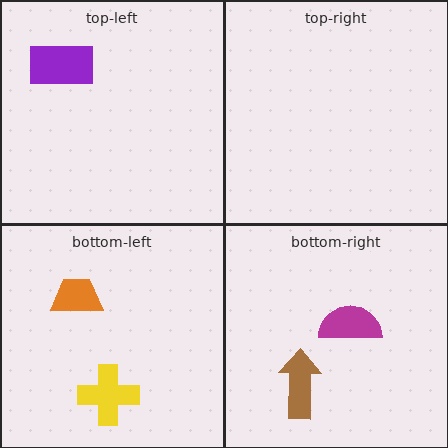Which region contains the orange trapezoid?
The bottom-left region.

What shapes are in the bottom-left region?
The yellow cross, the orange trapezoid.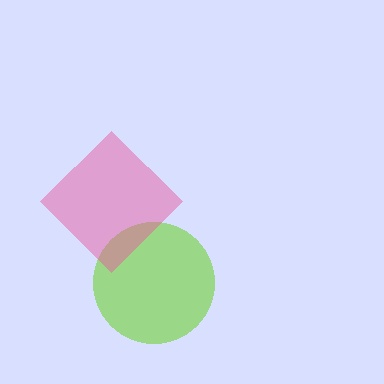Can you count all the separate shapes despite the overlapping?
Yes, there are 2 separate shapes.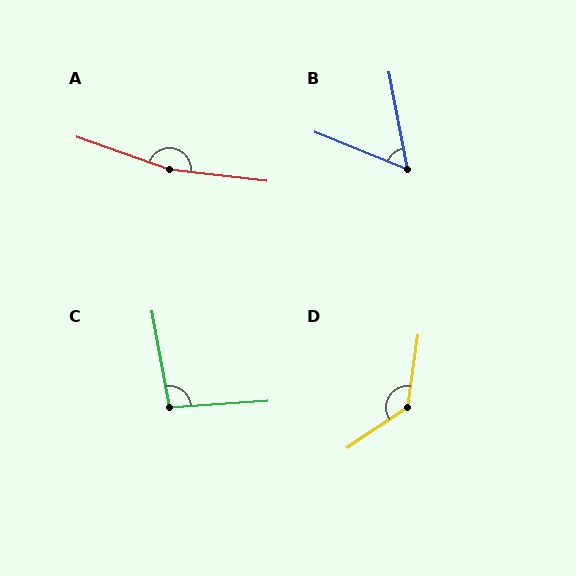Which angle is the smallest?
B, at approximately 57 degrees.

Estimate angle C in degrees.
Approximately 97 degrees.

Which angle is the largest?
A, at approximately 167 degrees.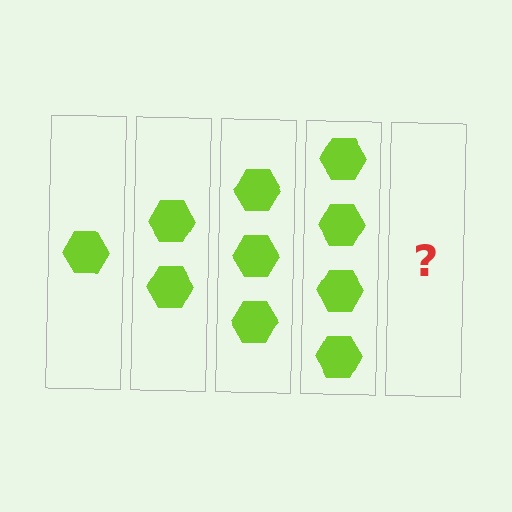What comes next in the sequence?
The next element should be 5 hexagons.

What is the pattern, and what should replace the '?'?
The pattern is that each step adds one more hexagon. The '?' should be 5 hexagons.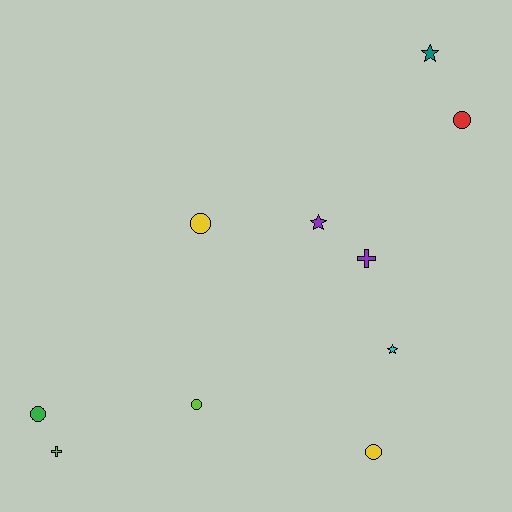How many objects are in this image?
There are 10 objects.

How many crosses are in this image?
There are 2 crosses.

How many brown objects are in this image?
There are no brown objects.